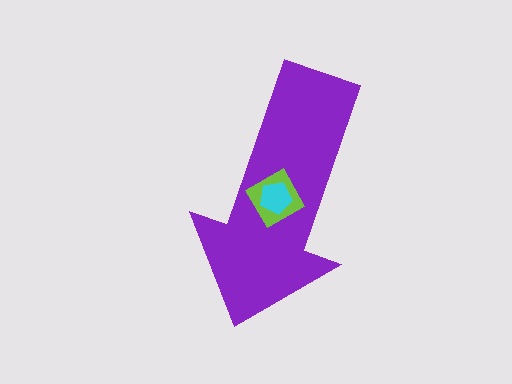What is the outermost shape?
The purple arrow.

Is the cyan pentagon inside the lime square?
Yes.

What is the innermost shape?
The cyan pentagon.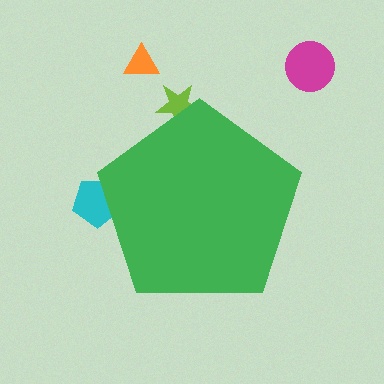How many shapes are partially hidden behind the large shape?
2 shapes are partially hidden.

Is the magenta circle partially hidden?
No, the magenta circle is fully visible.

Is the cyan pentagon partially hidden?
Yes, the cyan pentagon is partially hidden behind the green pentagon.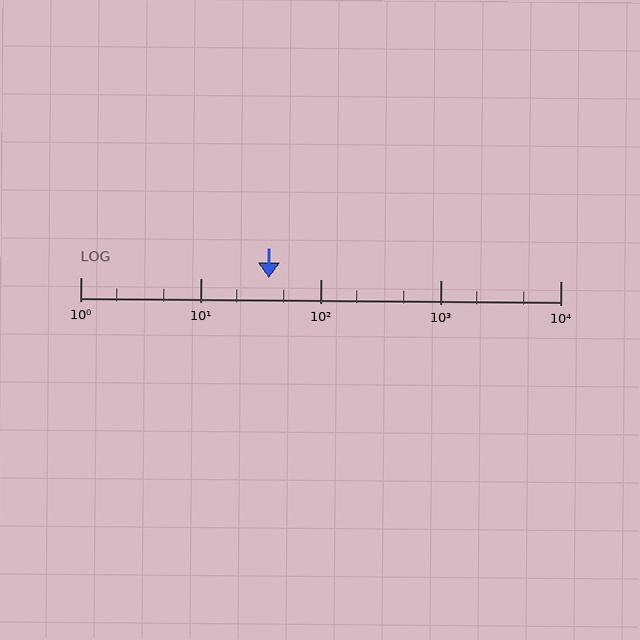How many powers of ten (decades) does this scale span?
The scale spans 4 decades, from 1 to 10000.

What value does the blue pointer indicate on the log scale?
The pointer indicates approximately 37.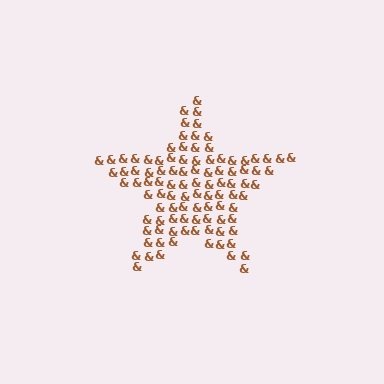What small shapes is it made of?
It is made of small ampersands.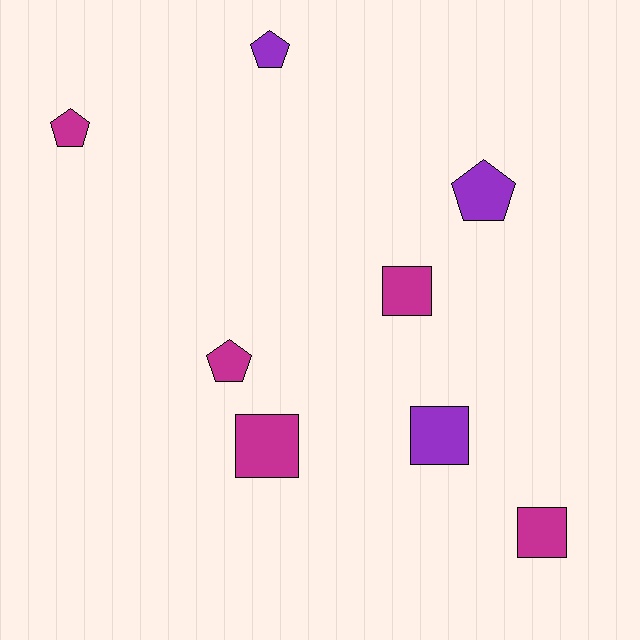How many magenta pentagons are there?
There are 2 magenta pentagons.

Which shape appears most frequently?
Square, with 4 objects.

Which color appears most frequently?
Magenta, with 5 objects.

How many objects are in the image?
There are 8 objects.